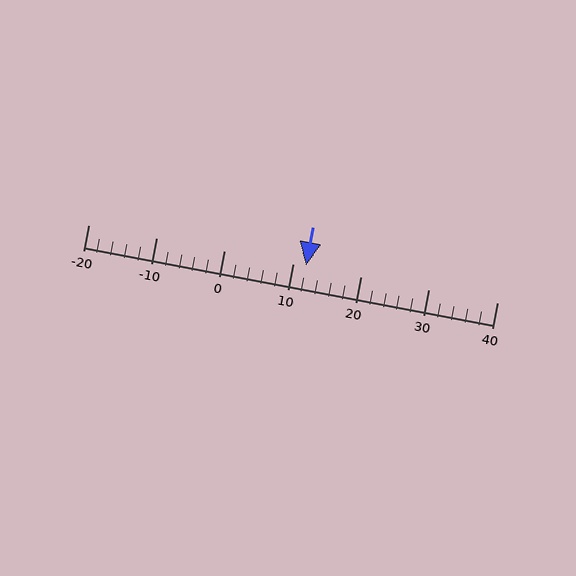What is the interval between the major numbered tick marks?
The major tick marks are spaced 10 units apart.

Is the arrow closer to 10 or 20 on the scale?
The arrow is closer to 10.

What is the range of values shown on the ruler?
The ruler shows values from -20 to 40.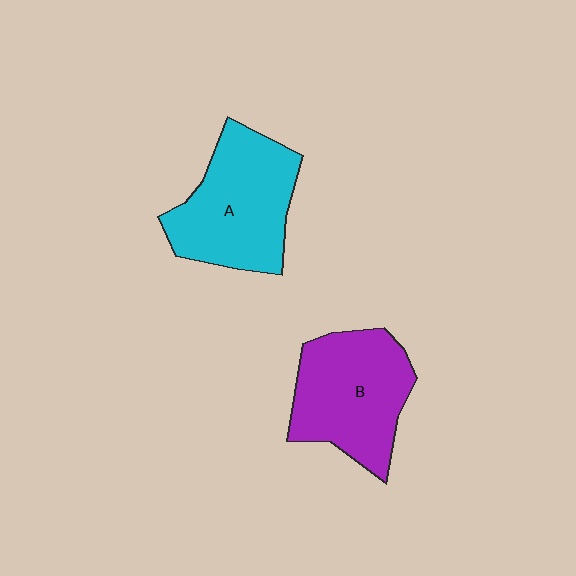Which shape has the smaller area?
Shape B (purple).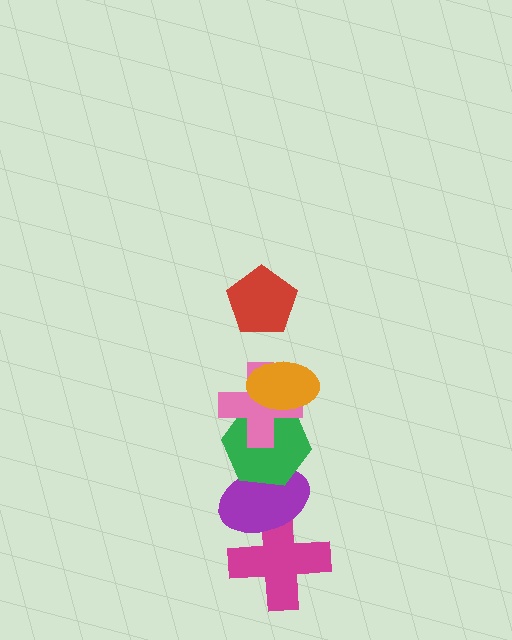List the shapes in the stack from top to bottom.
From top to bottom: the red pentagon, the orange ellipse, the pink cross, the green hexagon, the purple ellipse, the magenta cross.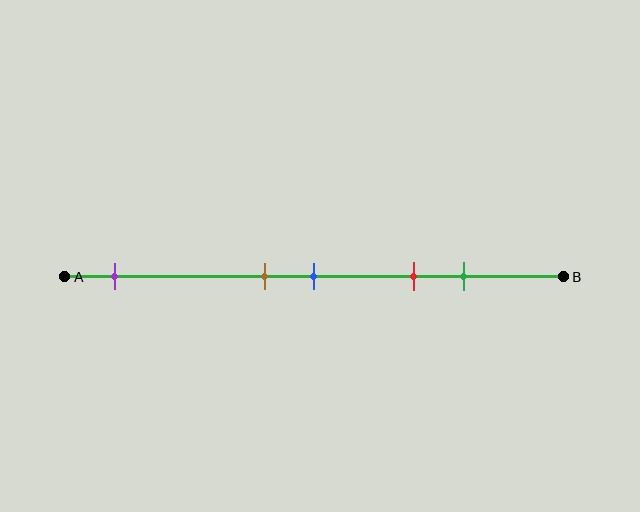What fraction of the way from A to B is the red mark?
The red mark is approximately 70% (0.7) of the way from A to B.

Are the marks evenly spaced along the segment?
No, the marks are not evenly spaced.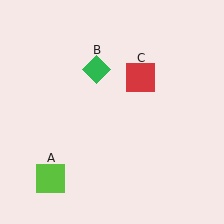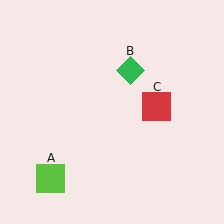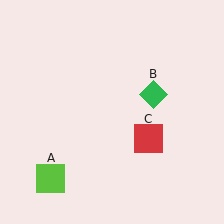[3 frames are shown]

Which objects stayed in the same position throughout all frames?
Lime square (object A) remained stationary.